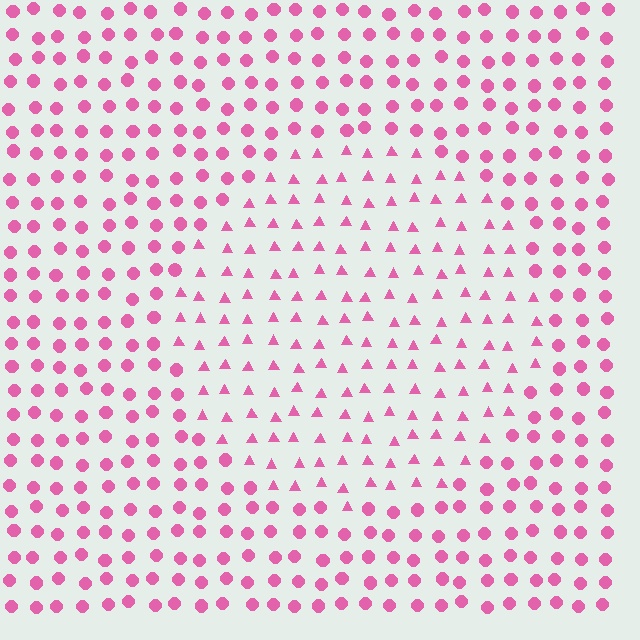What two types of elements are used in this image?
The image uses triangles inside the circle region and circles outside it.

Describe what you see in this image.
The image is filled with small pink elements arranged in a uniform grid. A circle-shaped region contains triangles, while the surrounding area contains circles. The boundary is defined purely by the change in element shape.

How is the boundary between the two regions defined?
The boundary is defined by a change in element shape: triangles inside vs. circles outside. All elements share the same color and spacing.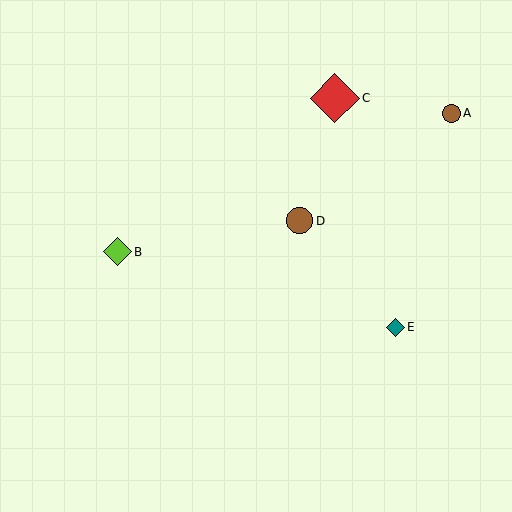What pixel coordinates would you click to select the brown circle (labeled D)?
Click at (300, 221) to select the brown circle D.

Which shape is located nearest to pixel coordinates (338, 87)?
The red diamond (labeled C) at (335, 98) is nearest to that location.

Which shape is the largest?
The red diamond (labeled C) is the largest.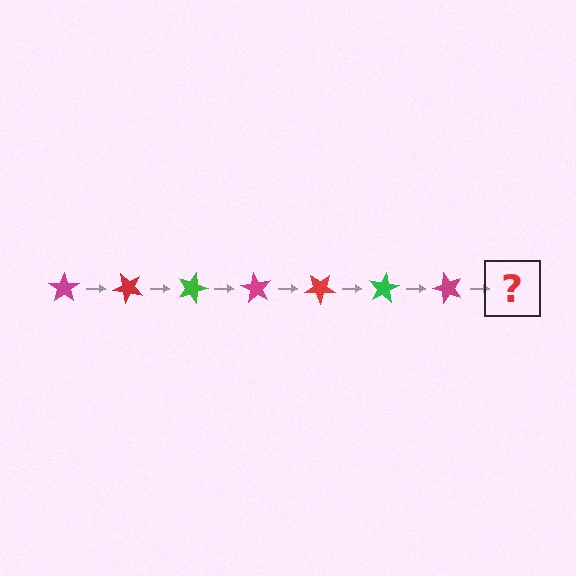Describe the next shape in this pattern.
It should be a red star, rotated 315 degrees from the start.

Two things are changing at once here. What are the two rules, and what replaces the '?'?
The two rules are that it rotates 45 degrees each step and the color cycles through magenta, red, and green. The '?' should be a red star, rotated 315 degrees from the start.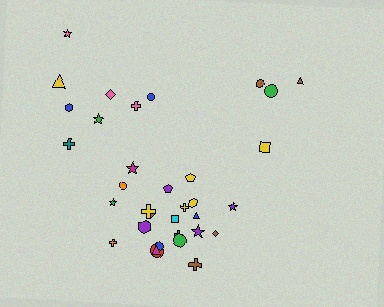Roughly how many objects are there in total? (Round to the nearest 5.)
Roughly 35 objects in total.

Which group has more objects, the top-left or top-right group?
The top-left group.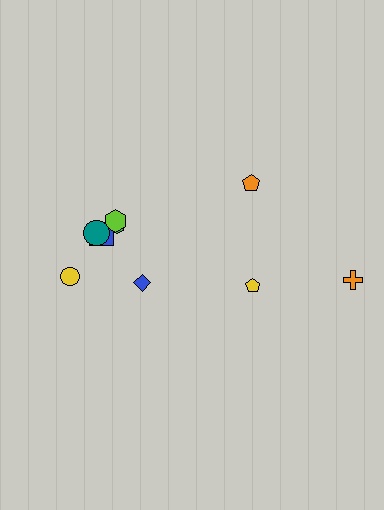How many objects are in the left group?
There are 6 objects.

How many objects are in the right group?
There are 3 objects.